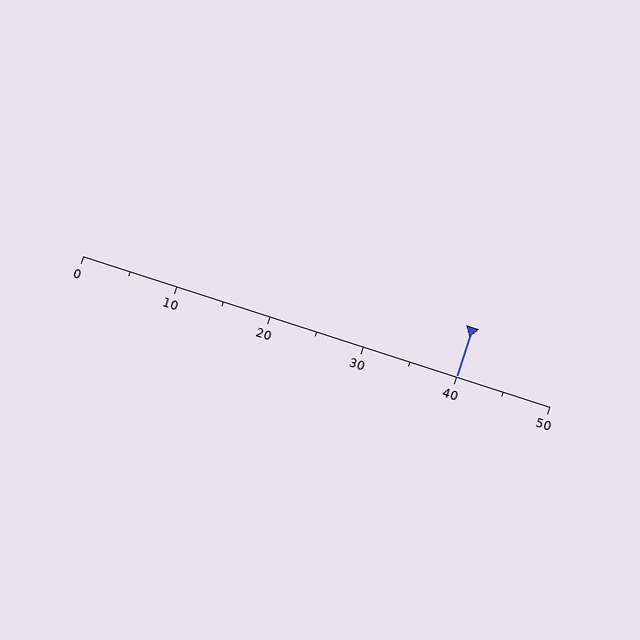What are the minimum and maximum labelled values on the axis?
The axis runs from 0 to 50.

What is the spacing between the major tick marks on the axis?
The major ticks are spaced 10 apart.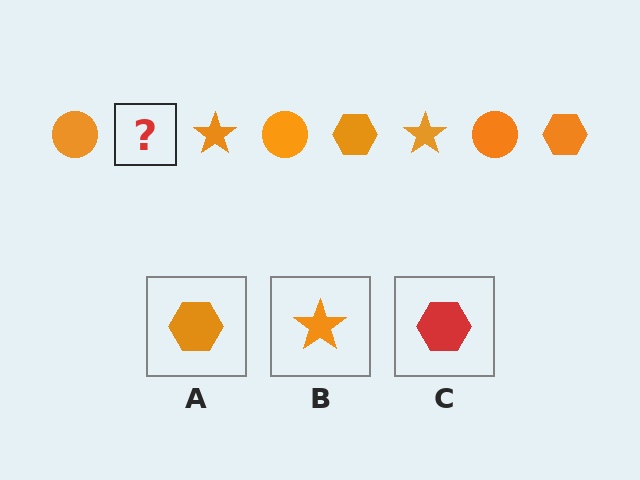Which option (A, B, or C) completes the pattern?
A.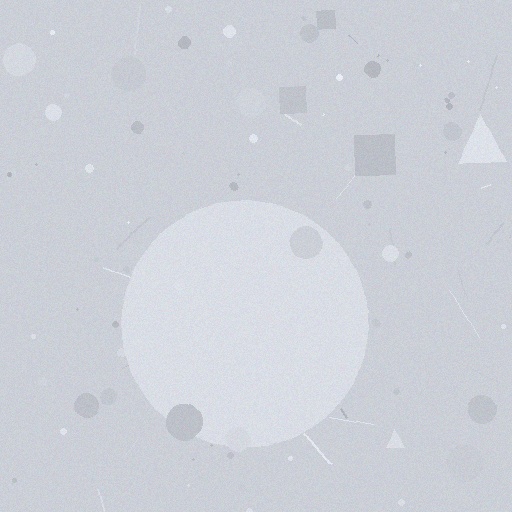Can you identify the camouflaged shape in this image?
The camouflaged shape is a circle.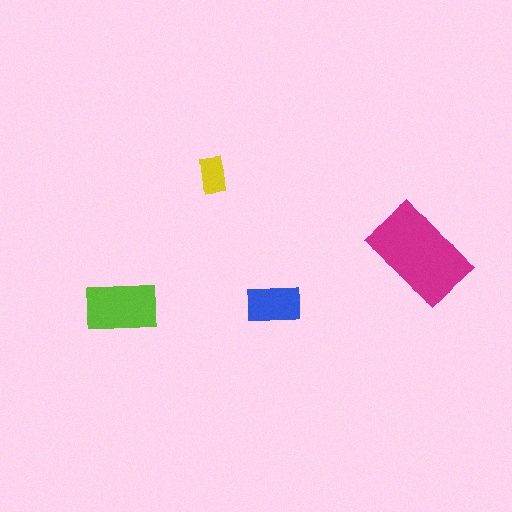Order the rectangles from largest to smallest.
the magenta one, the lime one, the blue one, the yellow one.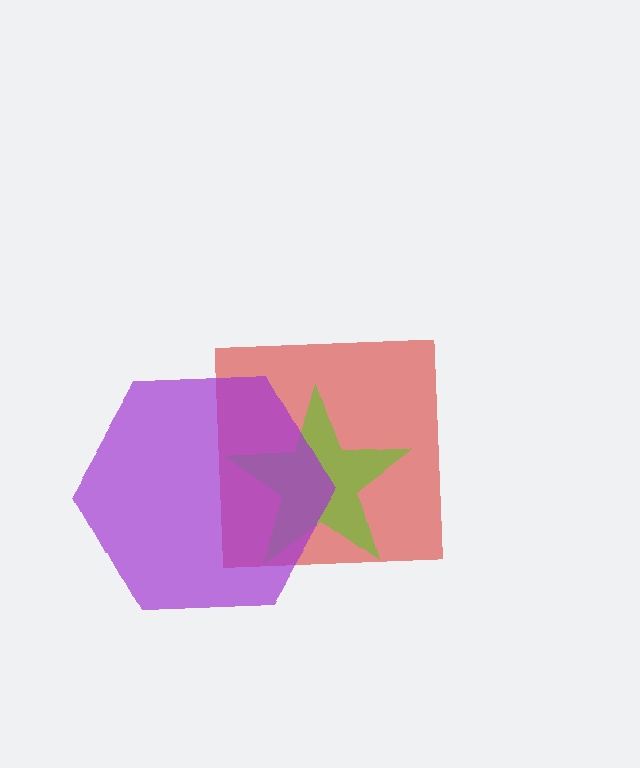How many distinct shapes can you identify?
There are 3 distinct shapes: a red square, a lime star, a purple hexagon.